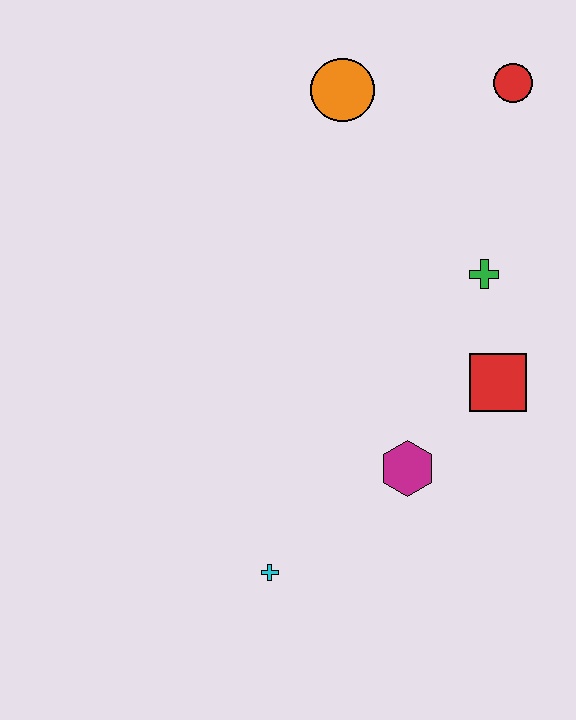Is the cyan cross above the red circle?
No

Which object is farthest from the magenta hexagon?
The red circle is farthest from the magenta hexagon.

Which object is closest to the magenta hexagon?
The red square is closest to the magenta hexagon.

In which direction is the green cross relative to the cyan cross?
The green cross is above the cyan cross.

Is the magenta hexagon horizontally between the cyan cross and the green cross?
Yes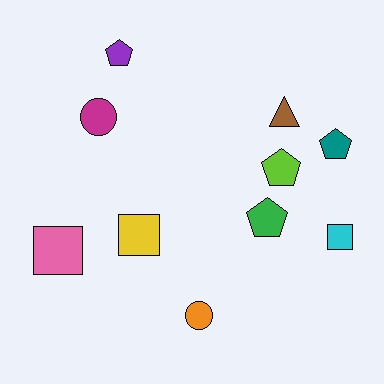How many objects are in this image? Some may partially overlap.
There are 10 objects.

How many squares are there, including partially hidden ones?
There are 3 squares.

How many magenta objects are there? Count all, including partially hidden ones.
There is 1 magenta object.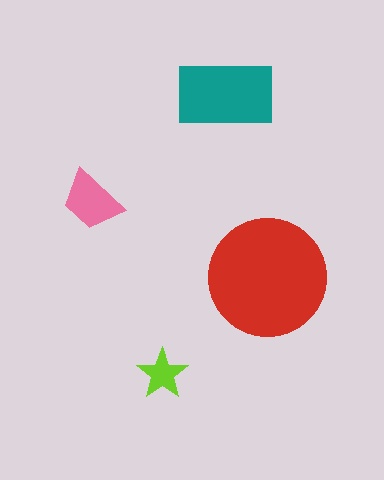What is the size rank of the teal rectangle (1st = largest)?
2nd.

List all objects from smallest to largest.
The lime star, the pink trapezoid, the teal rectangle, the red circle.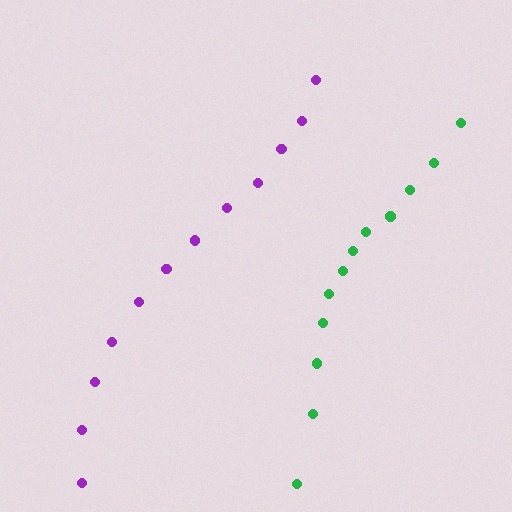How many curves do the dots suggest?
There are 2 distinct paths.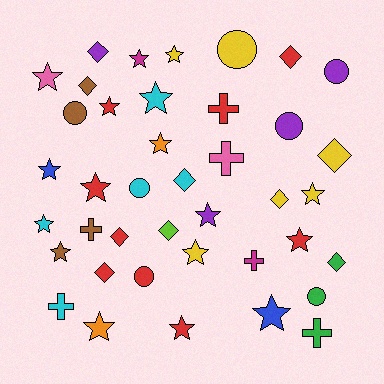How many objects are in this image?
There are 40 objects.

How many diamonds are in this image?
There are 10 diamonds.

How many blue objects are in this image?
There are 2 blue objects.